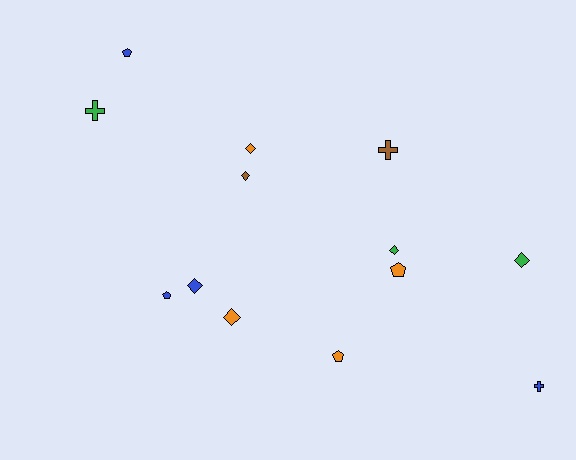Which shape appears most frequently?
Diamond, with 6 objects.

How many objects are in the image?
There are 13 objects.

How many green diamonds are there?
There are 2 green diamonds.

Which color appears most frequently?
Orange, with 4 objects.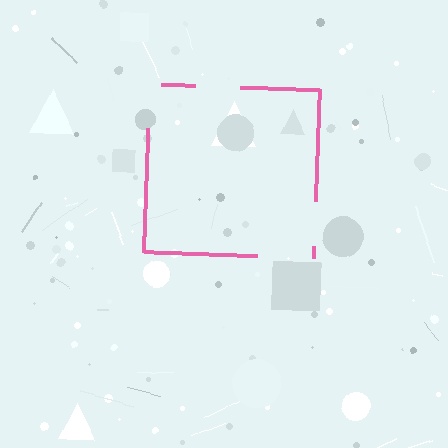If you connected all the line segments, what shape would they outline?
They would outline a square.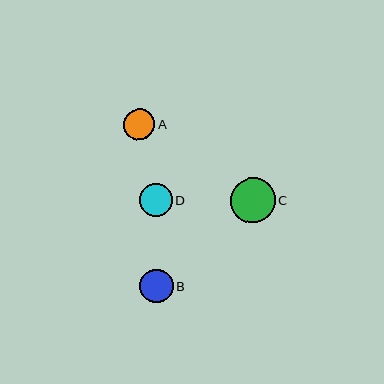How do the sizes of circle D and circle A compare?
Circle D and circle A are approximately the same size.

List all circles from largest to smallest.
From largest to smallest: C, B, D, A.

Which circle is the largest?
Circle C is the largest with a size of approximately 45 pixels.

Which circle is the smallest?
Circle A is the smallest with a size of approximately 32 pixels.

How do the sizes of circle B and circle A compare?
Circle B and circle A are approximately the same size.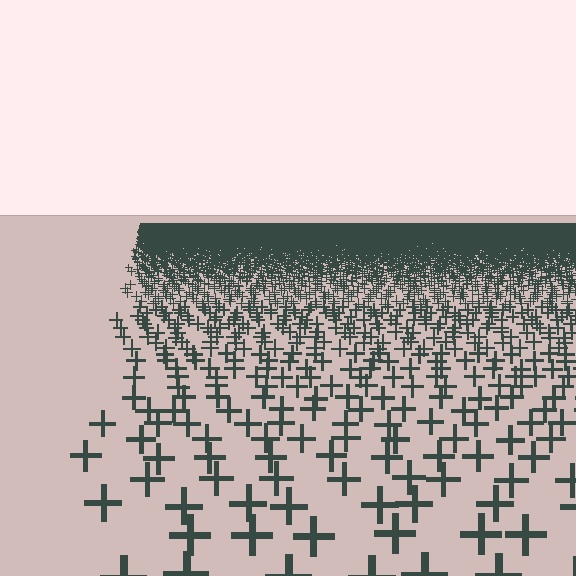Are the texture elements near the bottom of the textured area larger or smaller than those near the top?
Larger. Near the bottom, elements are closer to the viewer and appear at a bigger on-screen size.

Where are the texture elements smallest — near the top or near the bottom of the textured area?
Near the top.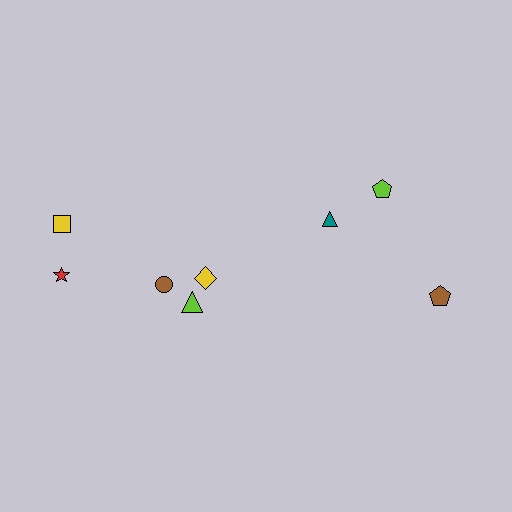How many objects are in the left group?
There are 5 objects.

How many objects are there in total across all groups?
There are 8 objects.